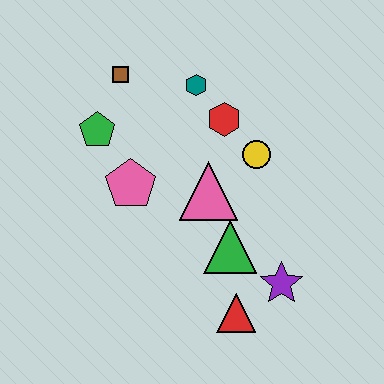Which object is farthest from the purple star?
The brown square is farthest from the purple star.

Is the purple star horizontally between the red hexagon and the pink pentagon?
No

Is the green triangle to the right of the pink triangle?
Yes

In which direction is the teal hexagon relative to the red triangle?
The teal hexagon is above the red triangle.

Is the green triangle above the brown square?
No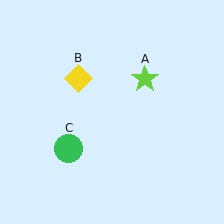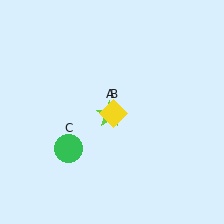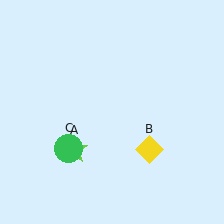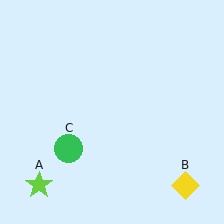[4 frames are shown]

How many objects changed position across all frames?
2 objects changed position: lime star (object A), yellow diamond (object B).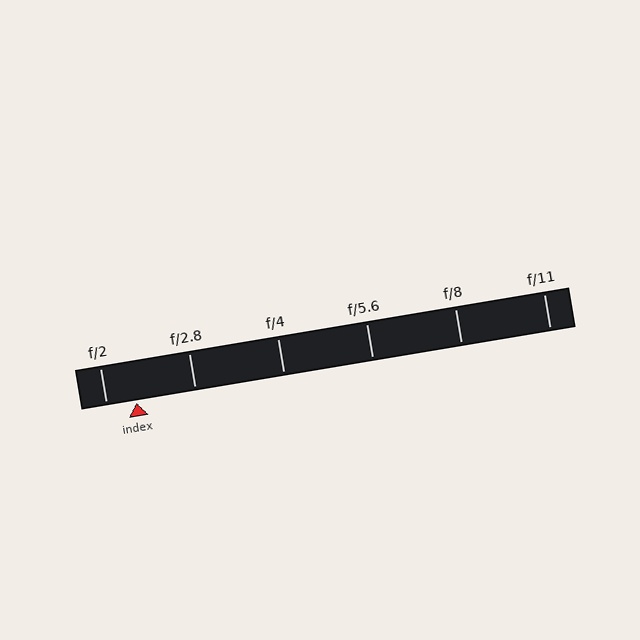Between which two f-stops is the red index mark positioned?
The index mark is between f/2 and f/2.8.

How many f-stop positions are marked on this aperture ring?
There are 6 f-stop positions marked.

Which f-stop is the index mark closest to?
The index mark is closest to f/2.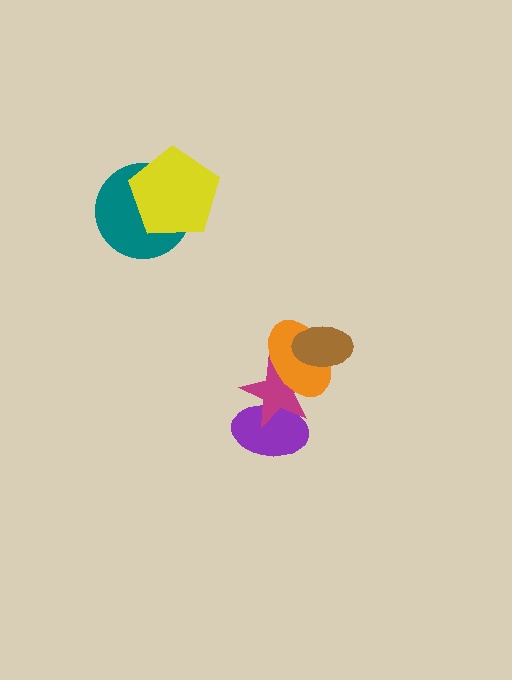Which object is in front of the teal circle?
The yellow pentagon is in front of the teal circle.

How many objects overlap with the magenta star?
3 objects overlap with the magenta star.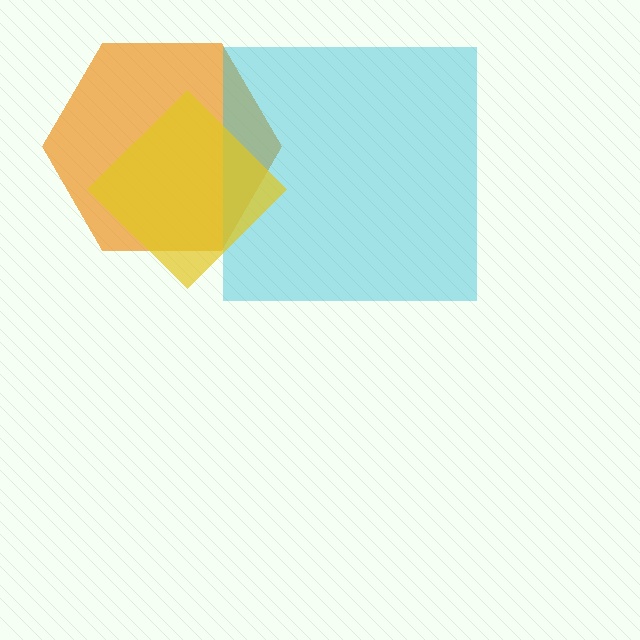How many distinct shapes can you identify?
There are 3 distinct shapes: an orange hexagon, a cyan square, a yellow diamond.